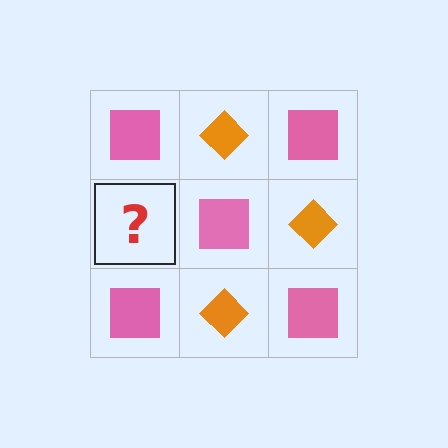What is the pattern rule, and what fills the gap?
The rule is that it alternates pink square and orange diamond in a checkerboard pattern. The gap should be filled with an orange diamond.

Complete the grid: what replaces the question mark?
The question mark should be replaced with an orange diamond.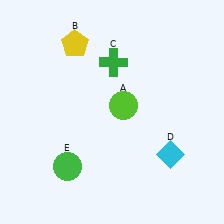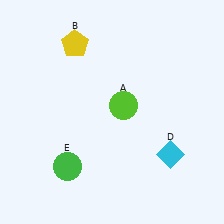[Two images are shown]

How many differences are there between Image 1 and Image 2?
There is 1 difference between the two images.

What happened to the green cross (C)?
The green cross (C) was removed in Image 2. It was in the top-right area of Image 1.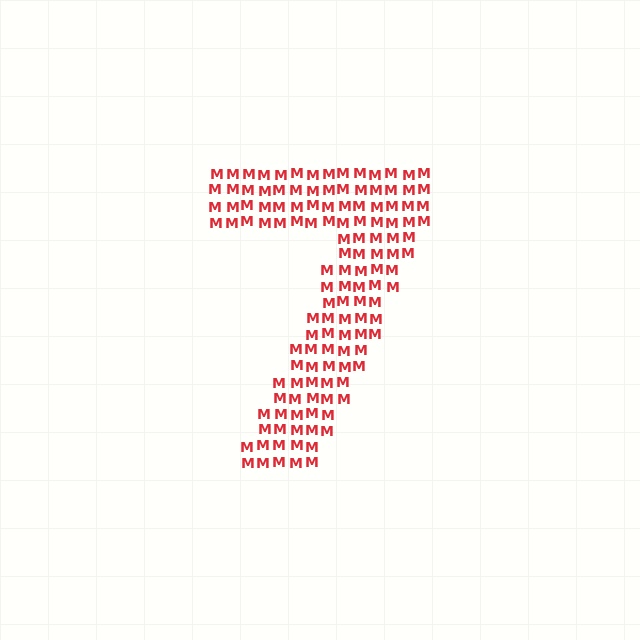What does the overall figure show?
The overall figure shows the digit 7.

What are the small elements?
The small elements are letter M's.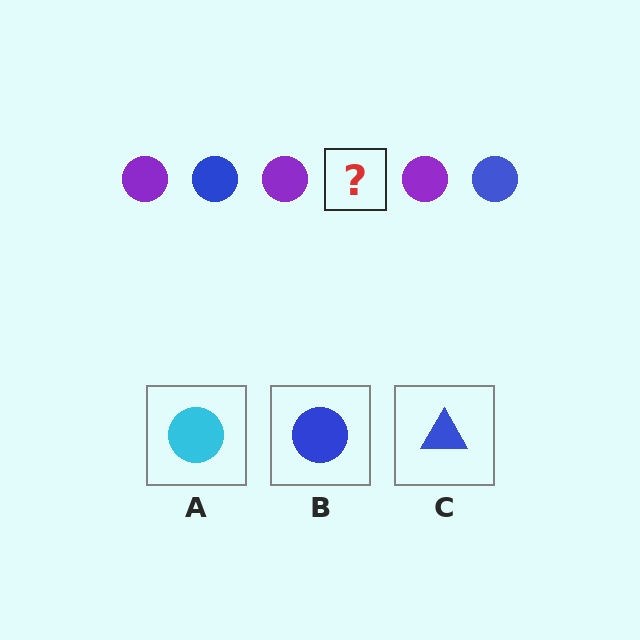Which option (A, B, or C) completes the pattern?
B.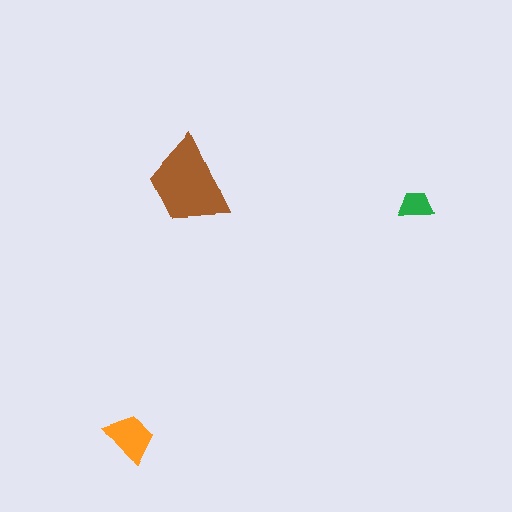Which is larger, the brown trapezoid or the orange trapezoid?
The brown one.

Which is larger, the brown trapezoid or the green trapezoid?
The brown one.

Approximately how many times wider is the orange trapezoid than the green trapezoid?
About 1.5 times wider.